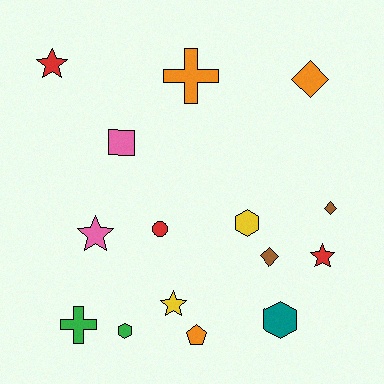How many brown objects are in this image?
There are 2 brown objects.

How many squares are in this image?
There is 1 square.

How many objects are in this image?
There are 15 objects.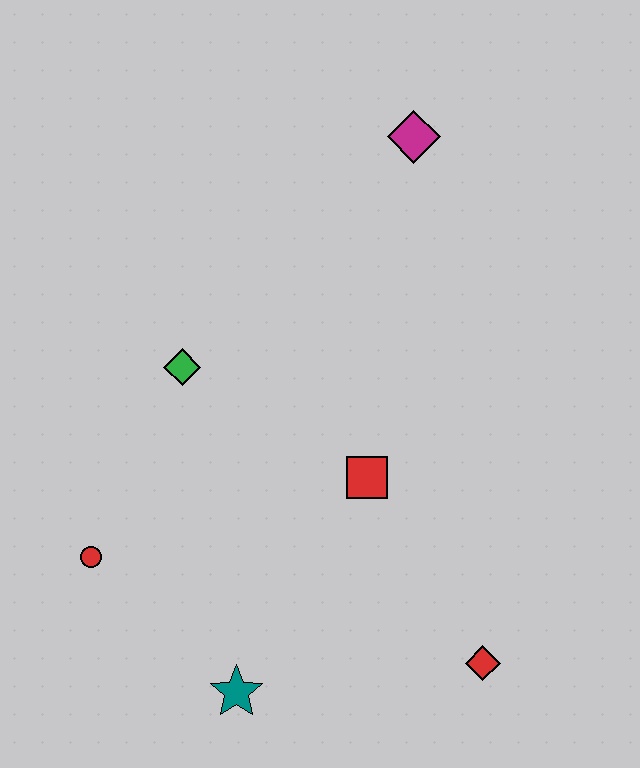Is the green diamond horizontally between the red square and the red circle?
Yes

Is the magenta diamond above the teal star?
Yes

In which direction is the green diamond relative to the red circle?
The green diamond is above the red circle.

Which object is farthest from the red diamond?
The magenta diamond is farthest from the red diamond.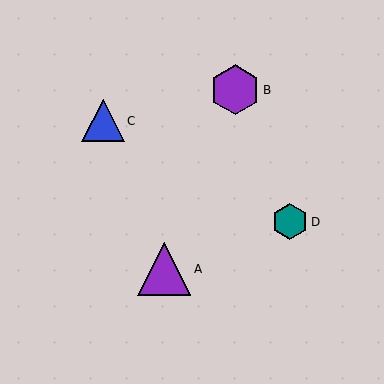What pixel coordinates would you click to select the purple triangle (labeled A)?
Click at (164, 269) to select the purple triangle A.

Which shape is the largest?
The purple triangle (labeled A) is the largest.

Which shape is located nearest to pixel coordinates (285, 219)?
The teal hexagon (labeled D) at (290, 222) is nearest to that location.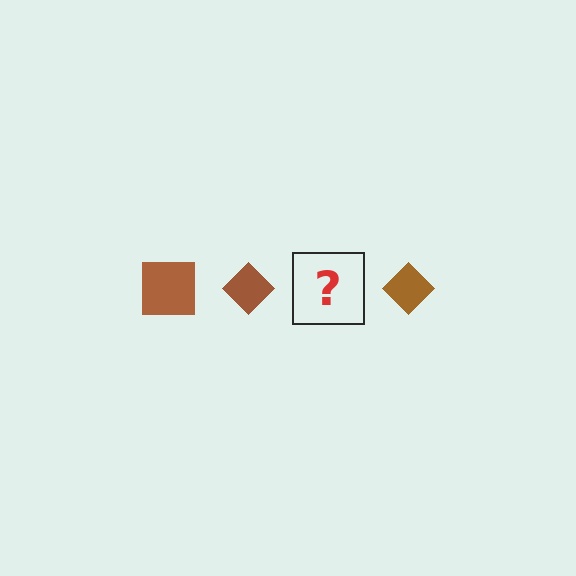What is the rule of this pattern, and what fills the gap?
The rule is that the pattern cycles through square, diamond shapes in brown. The gap should be filled with a brown square.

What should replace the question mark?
The question mark should be replaced with a brown square.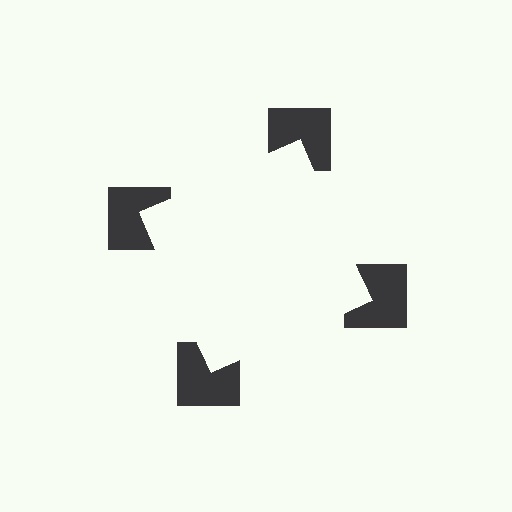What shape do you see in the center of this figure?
An illusory square — its edges are inferred from the aligned wedge cuts in the notched squares, not physically drawn.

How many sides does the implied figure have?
4 sides.